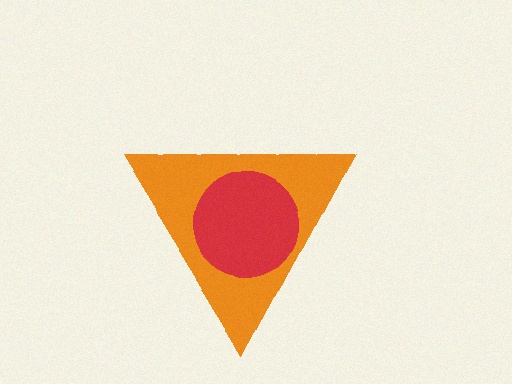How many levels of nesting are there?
2.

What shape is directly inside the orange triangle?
The red circle.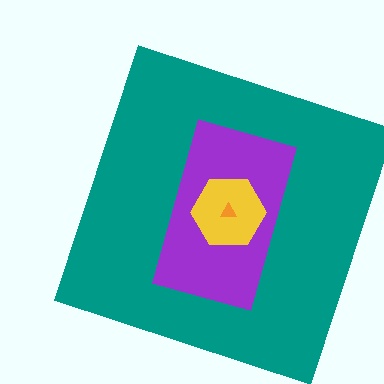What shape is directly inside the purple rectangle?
The yellow hexagon.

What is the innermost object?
The orange triangle.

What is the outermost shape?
The teal square.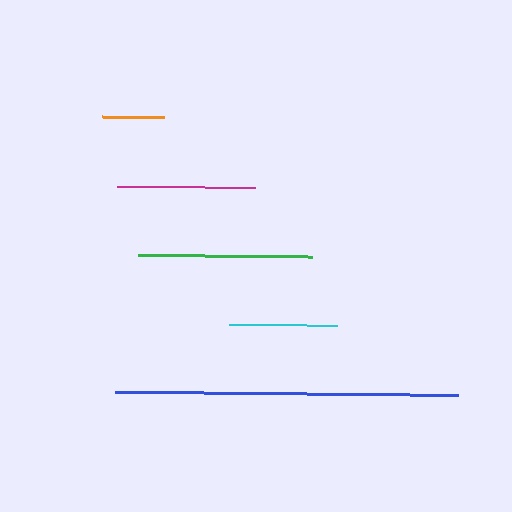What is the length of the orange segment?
The orange segment is approximately 62 pixels long.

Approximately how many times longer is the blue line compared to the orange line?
The blue line is approximately 5.5 times the length of the orange line.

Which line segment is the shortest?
The orange line is the shortest at approximately 62 pixels.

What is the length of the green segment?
The green segment is approximately 174 pixels long.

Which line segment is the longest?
The blue line is the longest at approximately 343 pixels.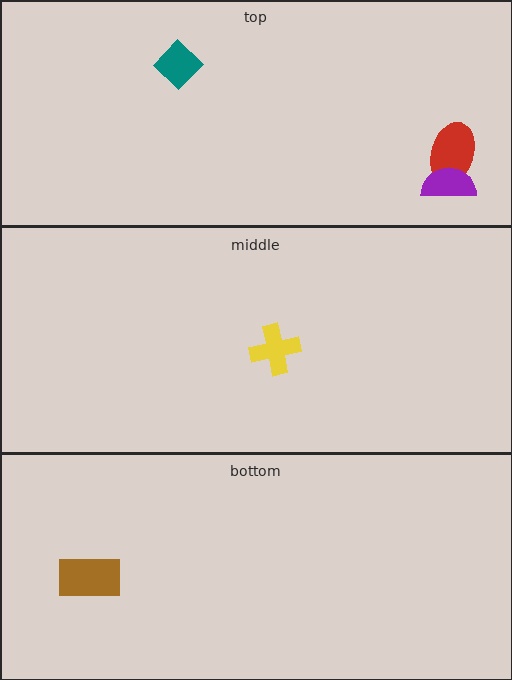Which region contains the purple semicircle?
The top region.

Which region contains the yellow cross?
The middle region.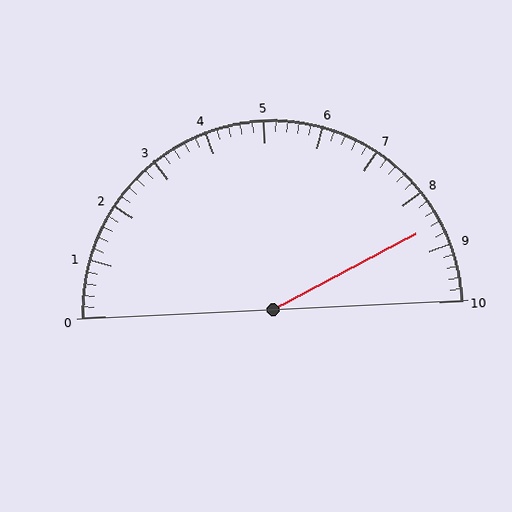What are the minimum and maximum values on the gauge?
The gauge ranges from 0 to 10.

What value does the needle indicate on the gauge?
The needle indicates approximately 8.6.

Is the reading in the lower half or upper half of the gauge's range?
The reading is in the upper half of the range (0 to 10).